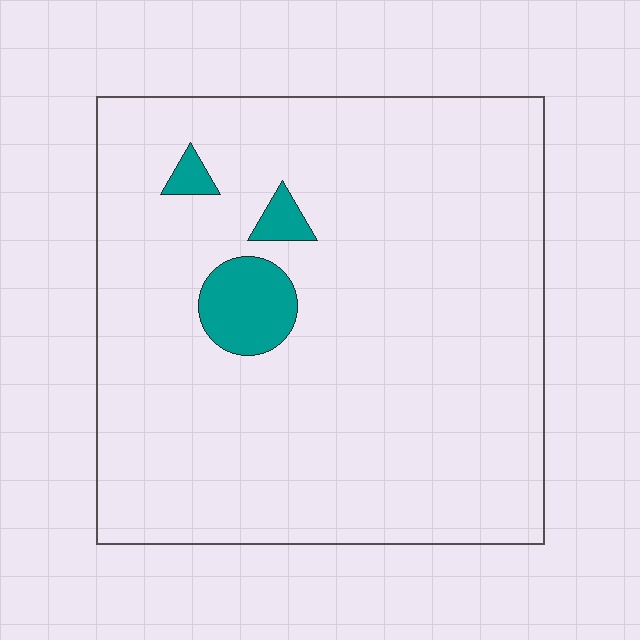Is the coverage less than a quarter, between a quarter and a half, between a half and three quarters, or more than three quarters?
Less than a quarter.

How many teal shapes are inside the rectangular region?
3.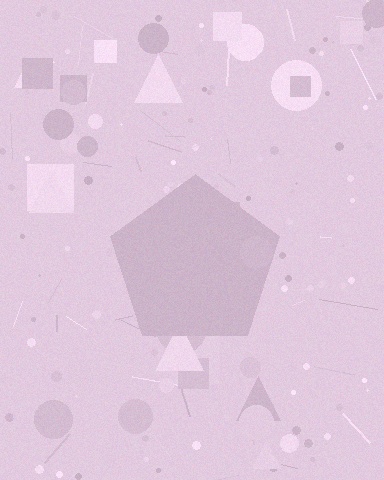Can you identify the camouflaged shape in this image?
The camouflaged shape is a pentagon.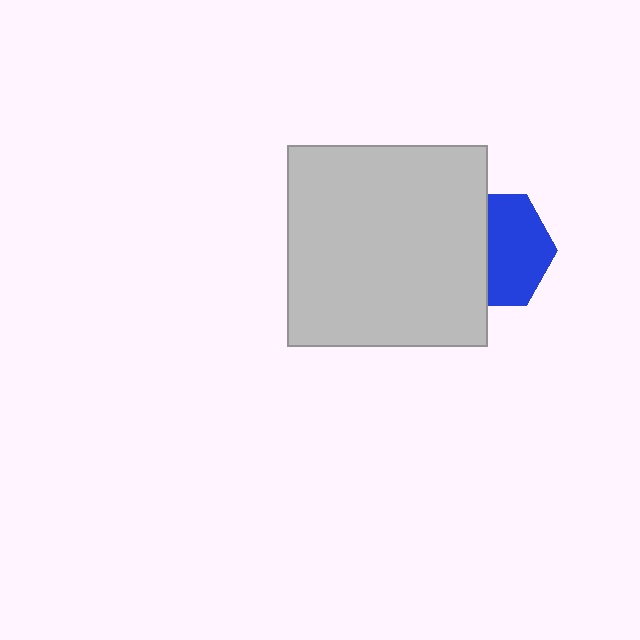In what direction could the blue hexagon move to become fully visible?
The blue hexagon could move right. That would shift it out from behind the light gray square entirely.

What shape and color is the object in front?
The object in front is a light gray square.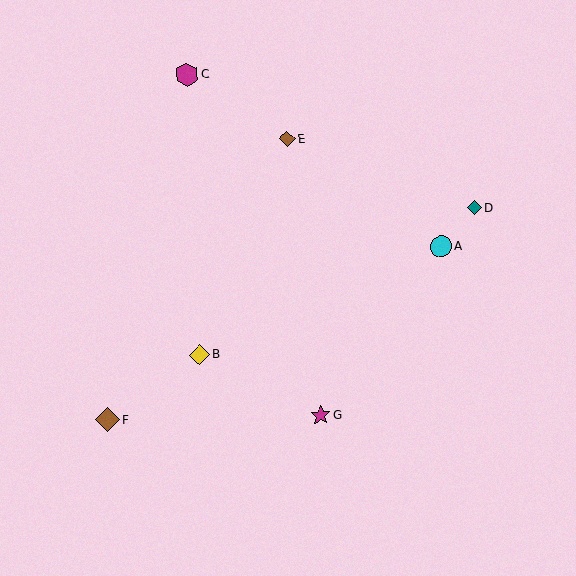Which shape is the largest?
The brown diamond (labeled F) is the largest.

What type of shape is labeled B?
Shape B is a yellow diamond.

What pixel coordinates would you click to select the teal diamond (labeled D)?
Click at (474, 208) to select the teal diamond D.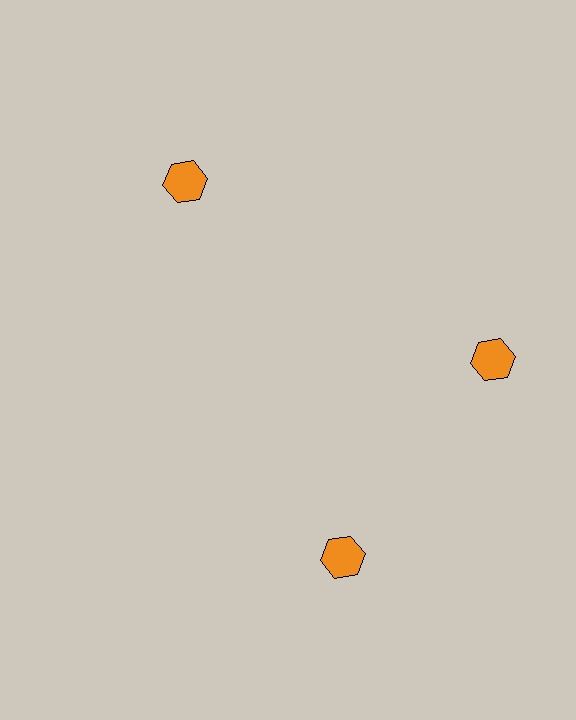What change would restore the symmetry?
The symmetry would be restored by rotating it back into even spacing with its neighbors so that all 3 hexagons sit at equal angles and equal distance from the center.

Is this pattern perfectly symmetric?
No. The 3 orange hexagons are arranged in a ring, but one element near the 7 o'clock position is rotated out of alignment along the ring, breaking the 3-fold rotational symmetry.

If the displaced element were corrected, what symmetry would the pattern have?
It would have 3-fold rotational symmetry — the pattern would map onto itself every 120 degrees.